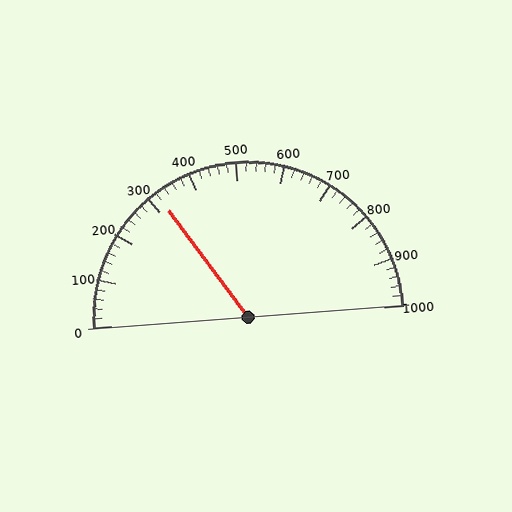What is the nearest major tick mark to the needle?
The nearest major tick mark is 300.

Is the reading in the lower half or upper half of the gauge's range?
The reading is in the lower half of the range (0 to 1000).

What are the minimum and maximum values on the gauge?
The gauge ranges from 0 to 1000.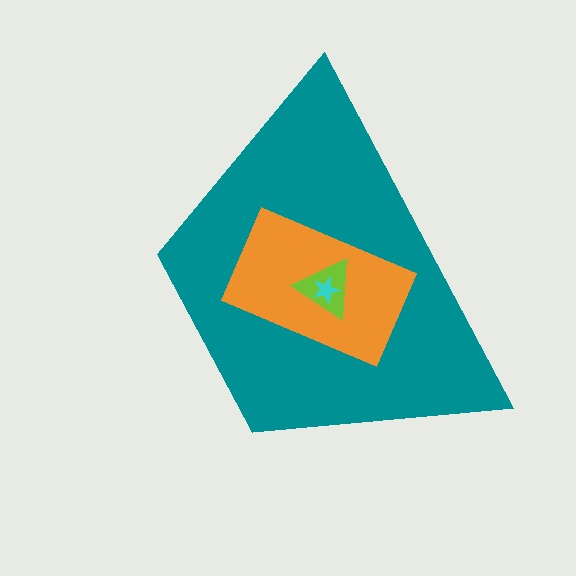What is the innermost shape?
The cyan star.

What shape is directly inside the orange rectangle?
The lime triangle.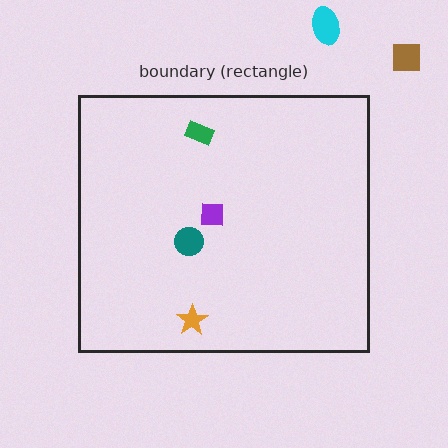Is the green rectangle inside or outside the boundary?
Inside.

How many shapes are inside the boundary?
4 inside, 2 outside.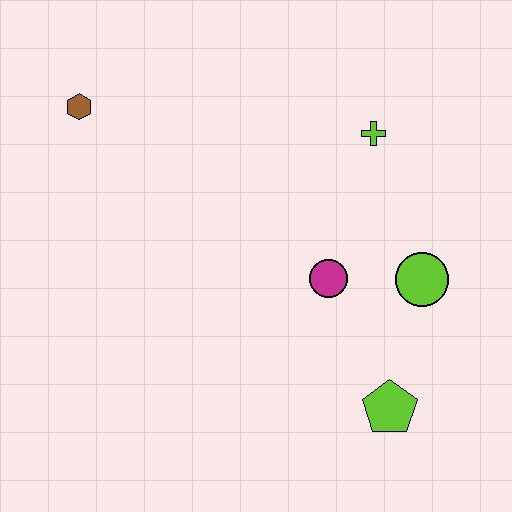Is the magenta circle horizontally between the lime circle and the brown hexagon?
Yes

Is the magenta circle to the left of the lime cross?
Yes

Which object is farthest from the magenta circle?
The brown hexagon is farthest from the magenta circle.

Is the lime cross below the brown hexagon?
Yes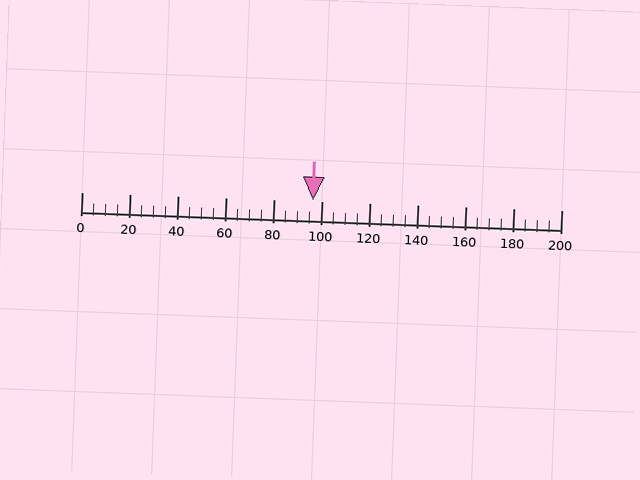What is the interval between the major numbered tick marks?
The major tick marks are spaced 20 units apart.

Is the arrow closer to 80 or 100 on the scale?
The arrow is closer to 100.